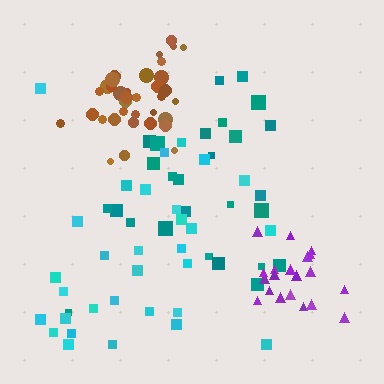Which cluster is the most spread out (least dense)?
Cyan.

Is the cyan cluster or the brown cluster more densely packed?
Brown.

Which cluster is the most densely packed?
Brown.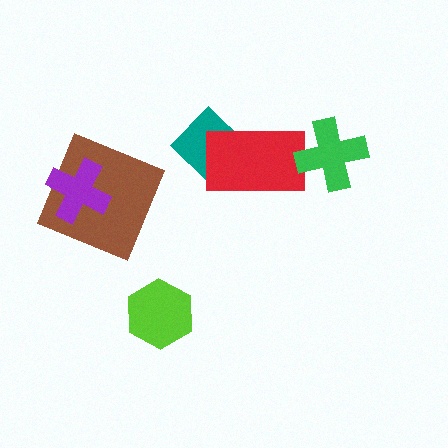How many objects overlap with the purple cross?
1 object overlaps with the purple cross.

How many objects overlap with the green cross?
1 object overlaps with the green cross.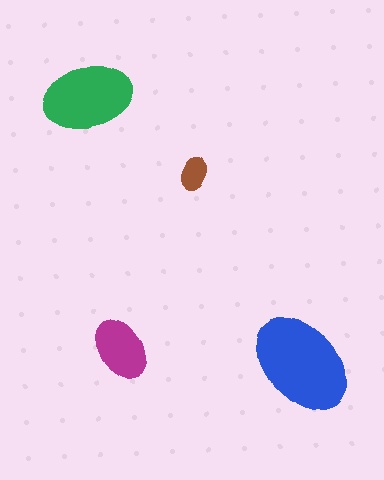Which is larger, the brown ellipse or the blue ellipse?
The blue one.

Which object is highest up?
The green ellipse is topmost.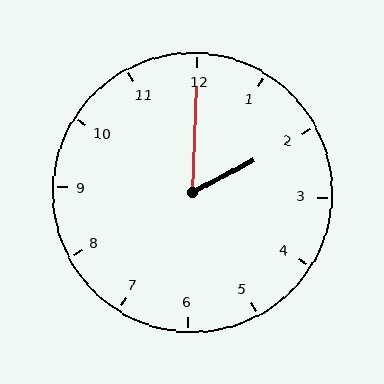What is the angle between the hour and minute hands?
Approximately 60 degrees.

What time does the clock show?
2:00.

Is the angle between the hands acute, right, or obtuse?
It is acute.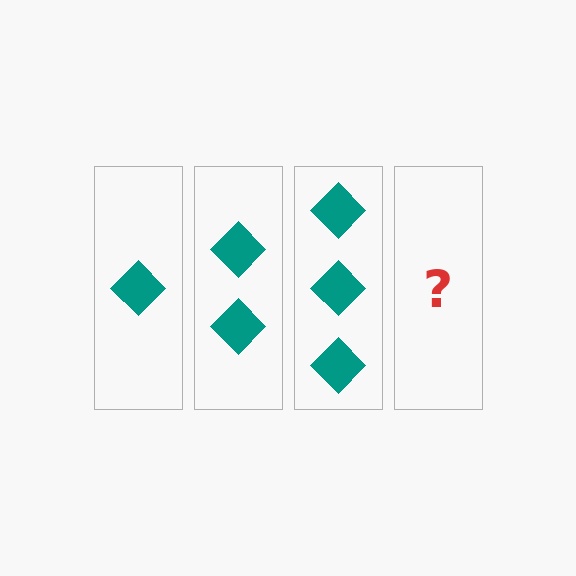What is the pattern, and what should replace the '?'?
The pattern is that each step adds one more diamond. The '?' should be 4 diamonds.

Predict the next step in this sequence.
The next step is 4 diamonds.